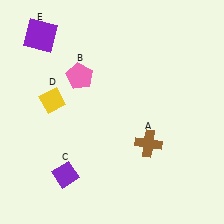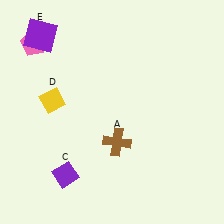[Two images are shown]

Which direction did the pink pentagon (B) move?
The pink pentagon (B) moved left.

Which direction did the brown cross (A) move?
The brown cross (A) moved left.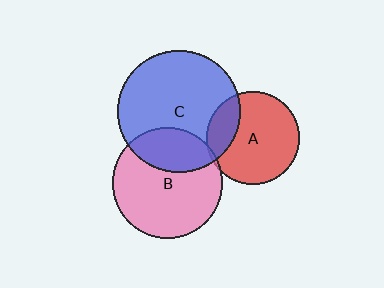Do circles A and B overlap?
Yes.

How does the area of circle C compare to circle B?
Approximately 1.2 times.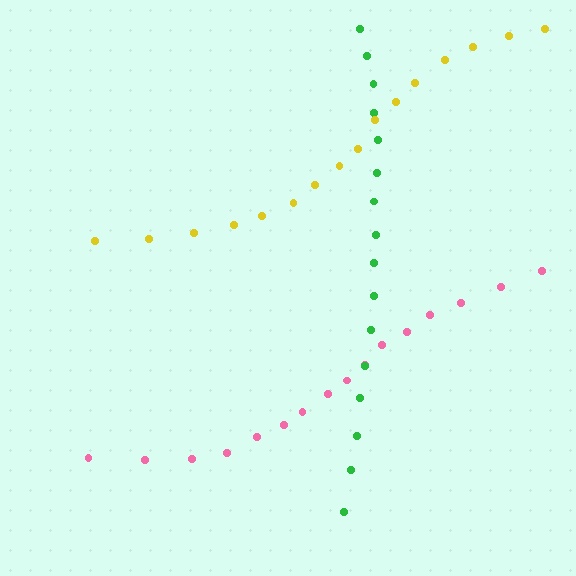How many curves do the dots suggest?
There are 3 distinct paths.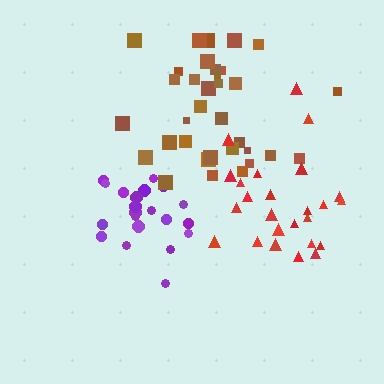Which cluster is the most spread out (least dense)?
Red.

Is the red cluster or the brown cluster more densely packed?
Brown.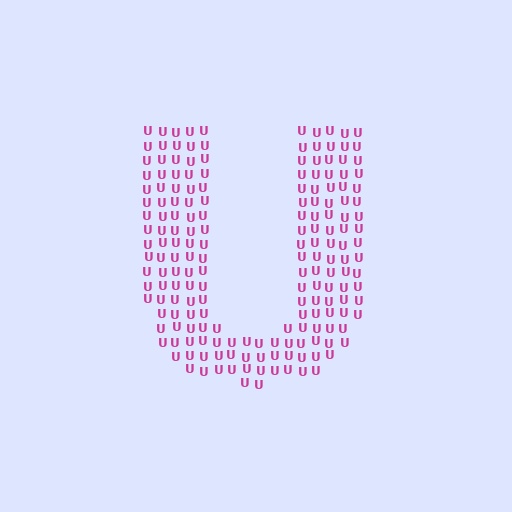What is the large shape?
The large shape is the letter U.